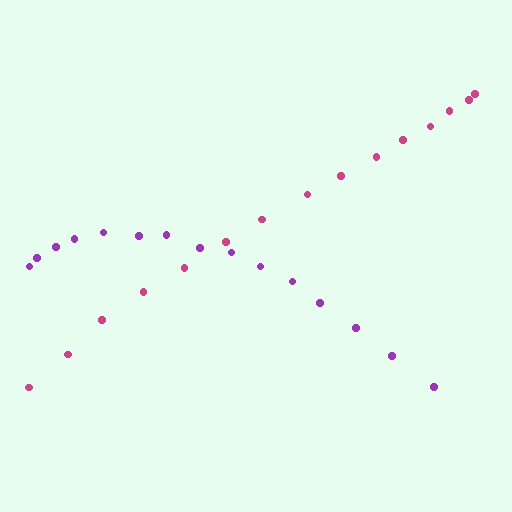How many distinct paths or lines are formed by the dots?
There are 2 distinct paths.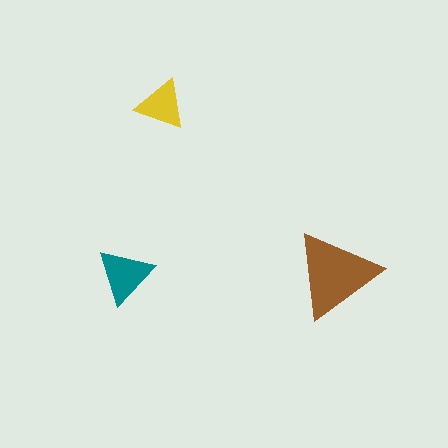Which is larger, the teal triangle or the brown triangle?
The brown one.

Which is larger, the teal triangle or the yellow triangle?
The teal one.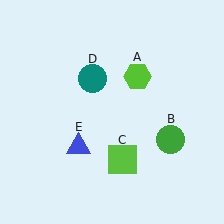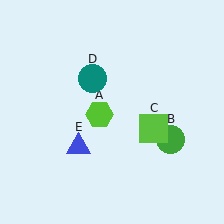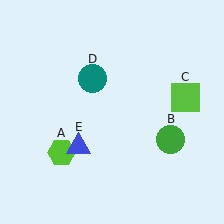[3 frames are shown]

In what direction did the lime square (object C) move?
The lime square (object C) moved up and to the right.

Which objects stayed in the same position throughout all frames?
Green circle (object B) and teal circle (object D) and blue triangle (object E) remained stationary.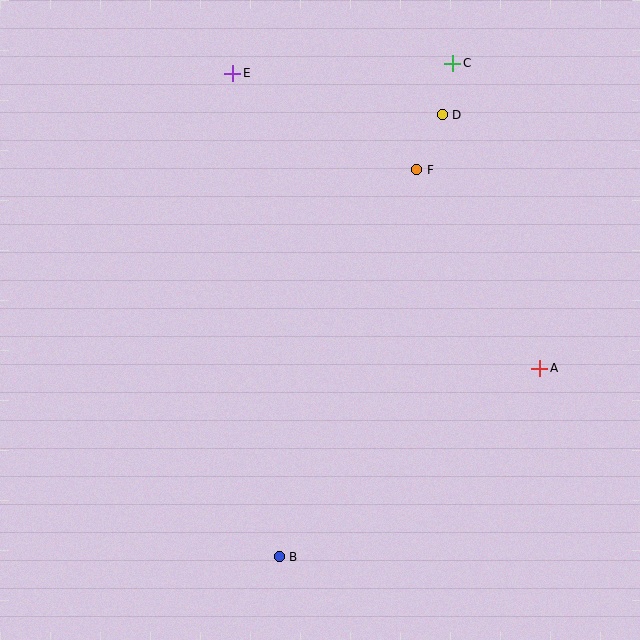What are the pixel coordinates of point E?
Point E is at (233, 73).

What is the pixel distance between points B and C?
The distance between B and C is 523 pixels.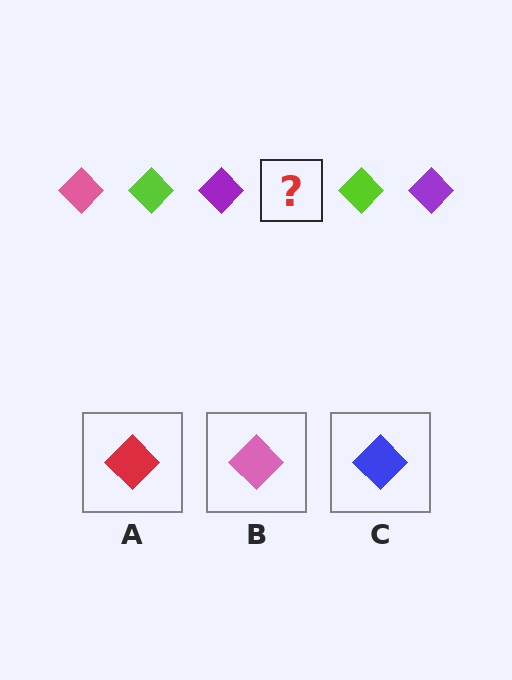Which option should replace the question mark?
Option B.